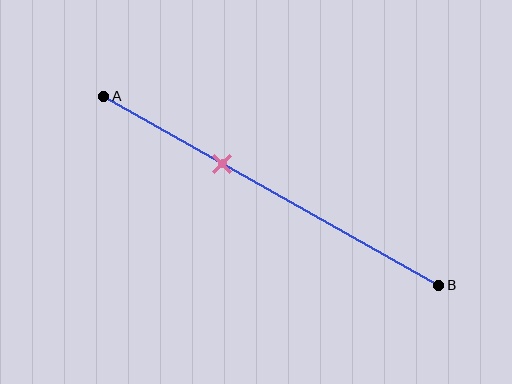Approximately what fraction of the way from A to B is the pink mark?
The pink mark is approximately 35% of the way from A to B.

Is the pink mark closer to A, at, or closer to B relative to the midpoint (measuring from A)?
The pink mark is closer to point A than the midpoint of segment AB.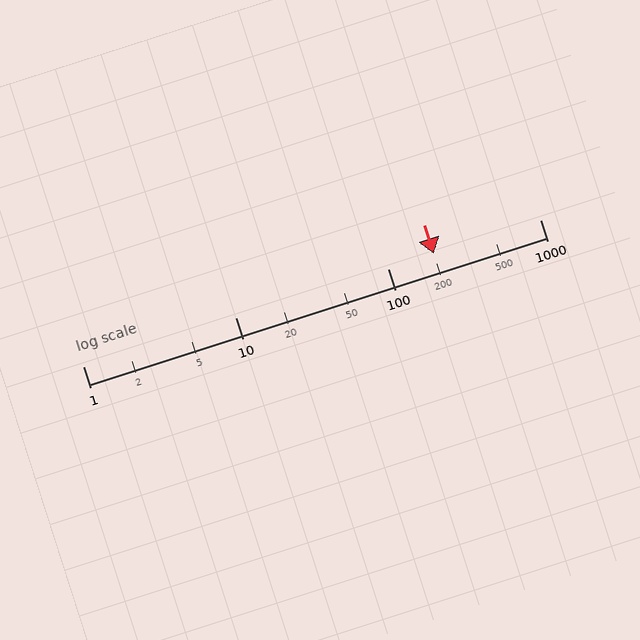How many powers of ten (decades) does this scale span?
The scale spans 3 decades, from 1 to 1000.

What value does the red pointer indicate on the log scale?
The pointer indicates approximately 200.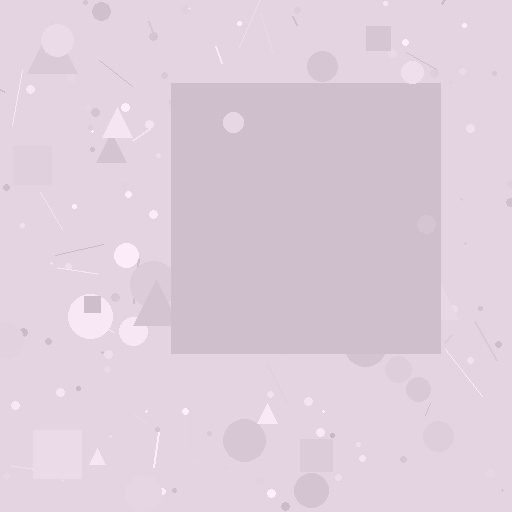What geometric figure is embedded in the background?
A square is embedded in the background.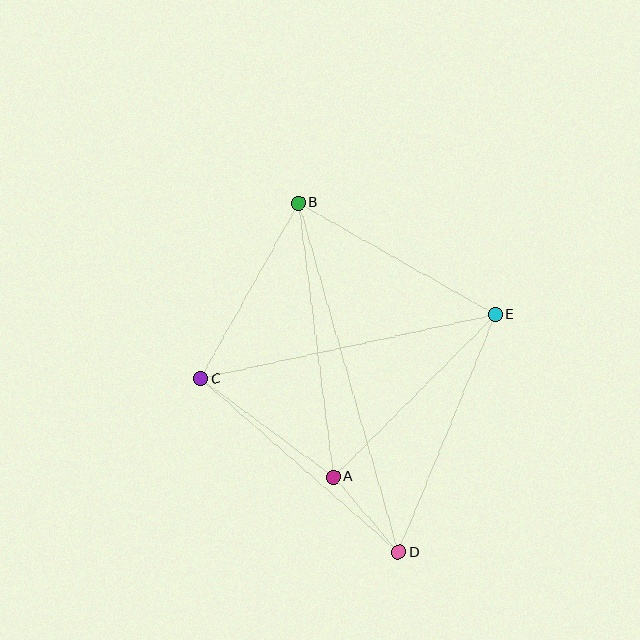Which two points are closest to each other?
Points A and D are closest to each other.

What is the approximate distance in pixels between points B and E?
The distance between B and E is approximately 226 pixels.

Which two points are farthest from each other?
Points B and D are farthest from each other.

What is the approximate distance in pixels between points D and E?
The distance between D and E is approximately 256 pixels.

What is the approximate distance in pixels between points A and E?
The distance between A and E is approximately 229 pixels.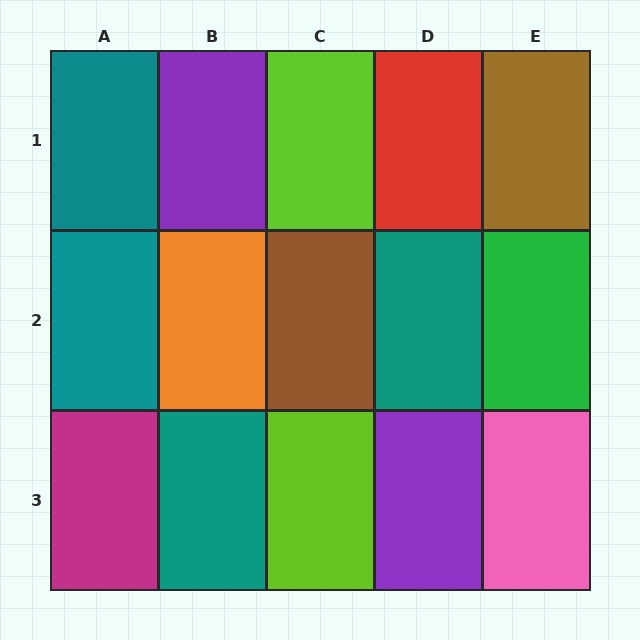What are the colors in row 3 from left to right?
Magenta, teal, lime, purple, pink.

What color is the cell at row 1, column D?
Red.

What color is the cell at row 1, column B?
Purple.